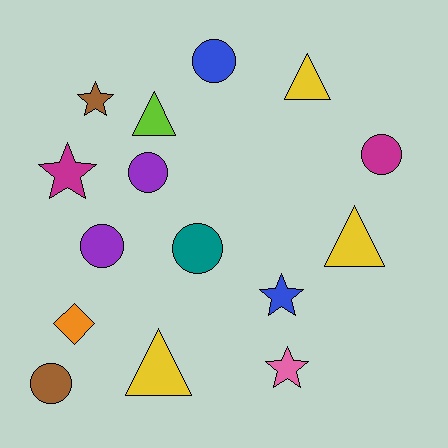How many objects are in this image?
There are 15 objects.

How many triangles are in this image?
There are 4 triangles.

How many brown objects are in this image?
There are 2 brown objects.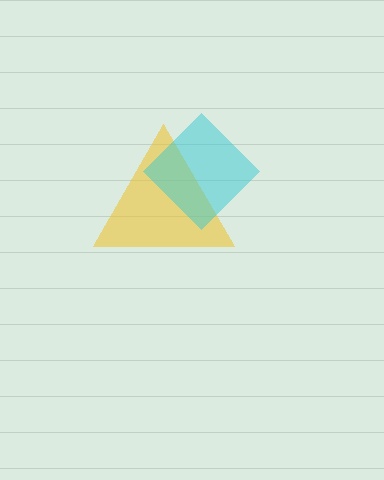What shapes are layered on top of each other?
The layered shapes are: a yellow triangle, a cyan diamond.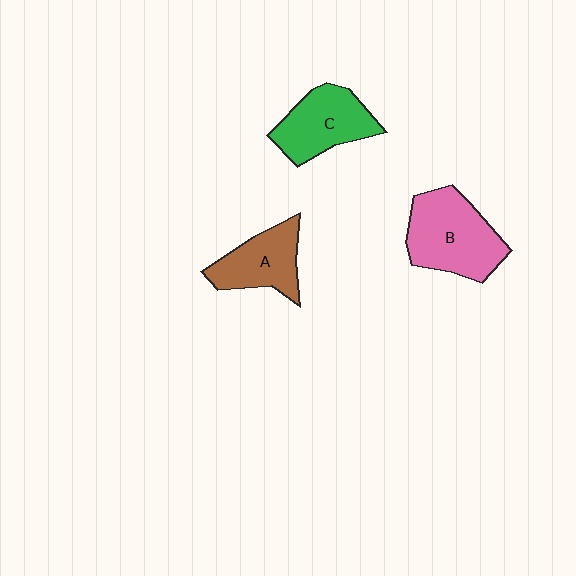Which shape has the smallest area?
Shape A (brown).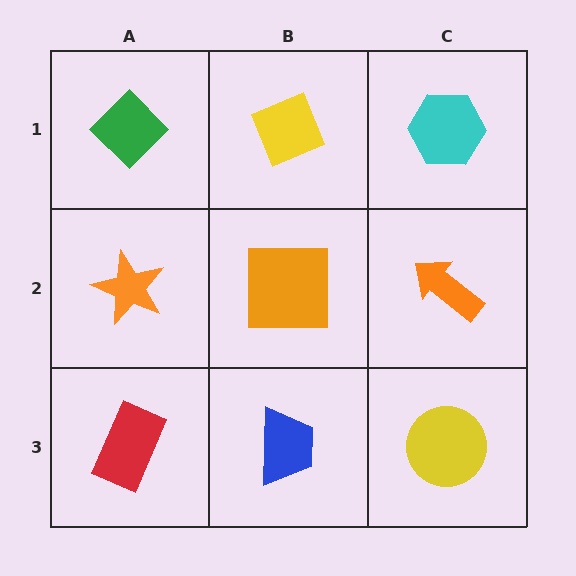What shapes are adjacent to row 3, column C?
An orange arrow (row 2, column C), a blue trapezoid (row 3, column B).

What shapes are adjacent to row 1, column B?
An orange square (row 2, column B), a green diamond (row 1, column A), a cyan hexagon (row 1, column C).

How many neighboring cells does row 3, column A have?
2.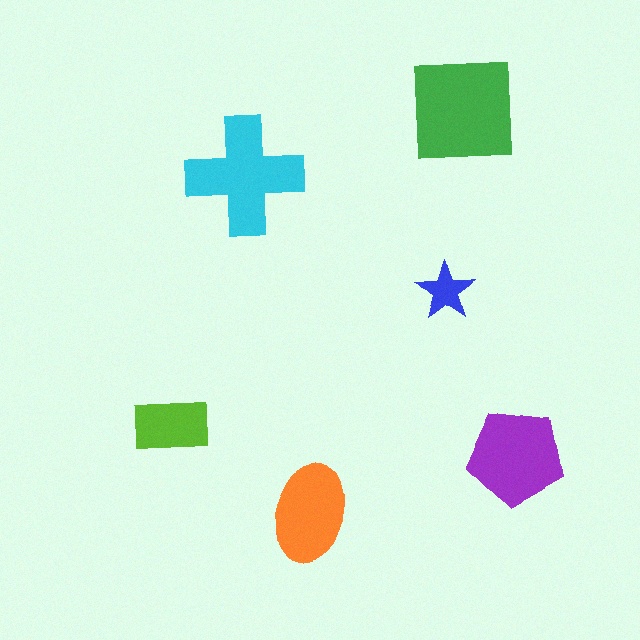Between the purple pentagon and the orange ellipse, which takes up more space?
The purple pentagon.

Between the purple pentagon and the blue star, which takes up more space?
The purple pentagon.